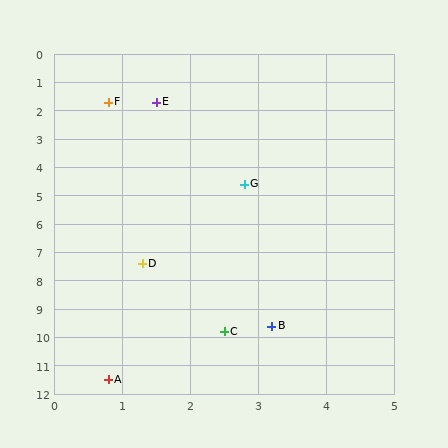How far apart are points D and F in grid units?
Points D and F are about 5.7 grid units apart.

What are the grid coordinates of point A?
Point A is at approximately (0.8, 11.5).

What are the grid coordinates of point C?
Point C is at approximately (2.5, 9.8).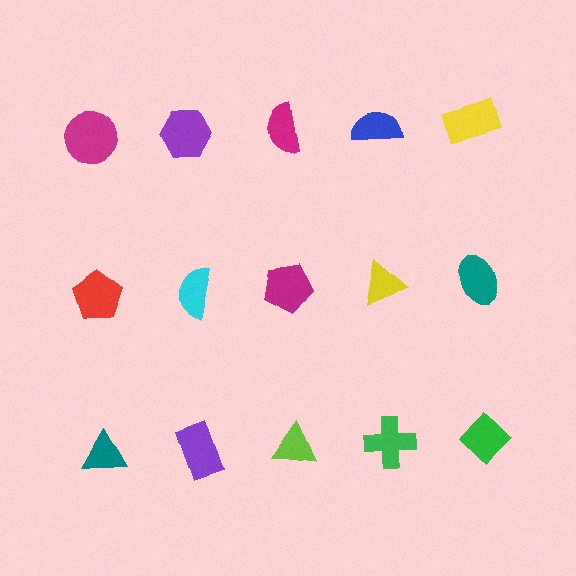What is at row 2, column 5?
A teal ellipse.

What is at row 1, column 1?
A magenta circle.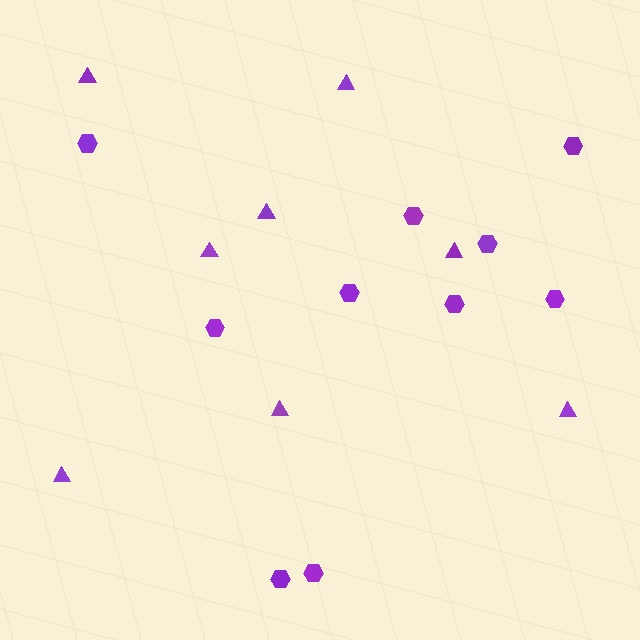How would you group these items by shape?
There are 2 groups: one group of triangles (8) and one group of hexagons (10).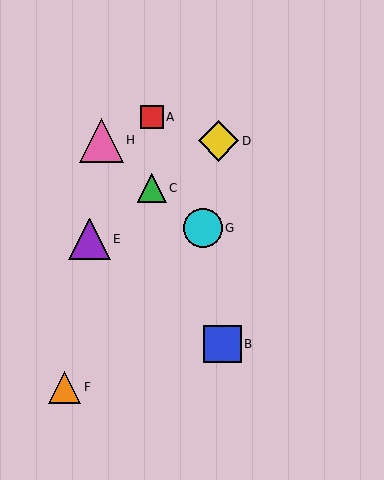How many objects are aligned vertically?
2 objects (A, C) are aligned vertically.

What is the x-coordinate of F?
Object F is at x≈65.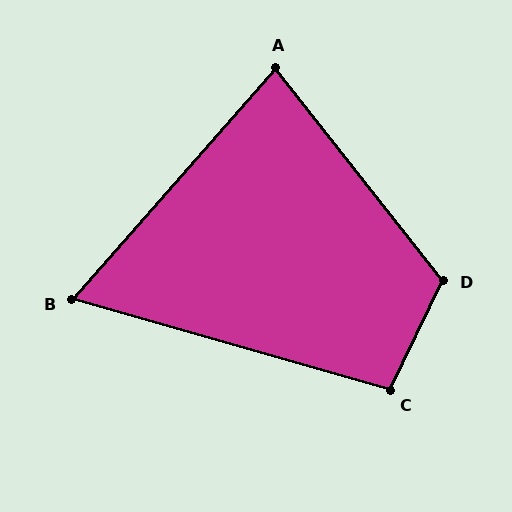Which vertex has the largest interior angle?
D, at approximately 115 degrees.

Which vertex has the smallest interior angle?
B, at approximately 65 degrees.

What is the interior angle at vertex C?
Approximately 100 degrees (obtuse).